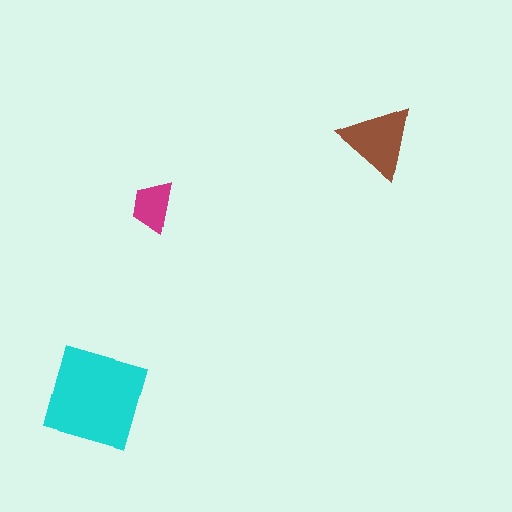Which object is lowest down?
The cyan square is bottommost.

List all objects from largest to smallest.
The cyan square, the brown triangle, the magenta trapezoid.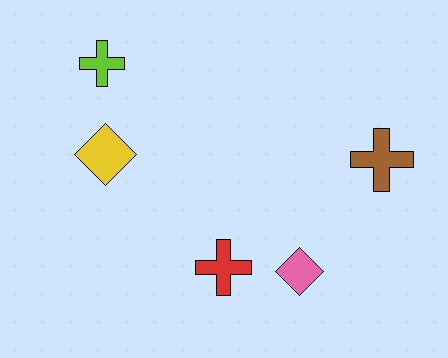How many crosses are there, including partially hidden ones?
There are 3 crosses.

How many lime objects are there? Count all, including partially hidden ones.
There is 1 lime object.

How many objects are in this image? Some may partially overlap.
There are 5 objects.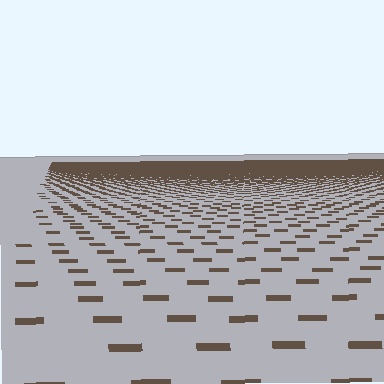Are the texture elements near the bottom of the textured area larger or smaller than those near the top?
Larger. Near the bottom, elements are closer to the viewer and appear at a bigger on-screen size.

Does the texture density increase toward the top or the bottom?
Density increases toward the top.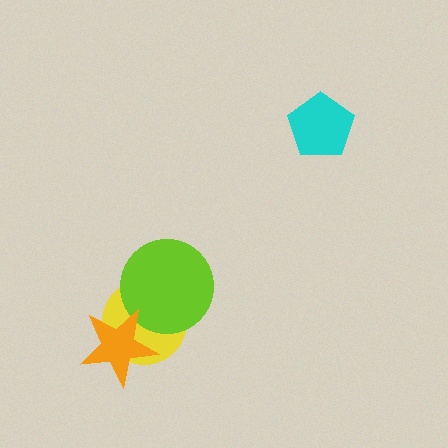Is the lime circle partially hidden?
Yes, it is partially covered by another shape.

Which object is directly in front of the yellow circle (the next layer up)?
The lime circle is directly in front of the yellow circle.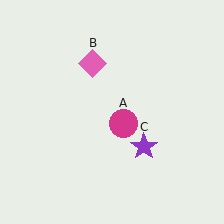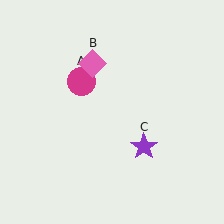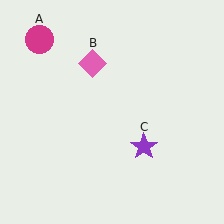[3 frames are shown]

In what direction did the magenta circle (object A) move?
The magenta circle (object A) moved up and to the left.